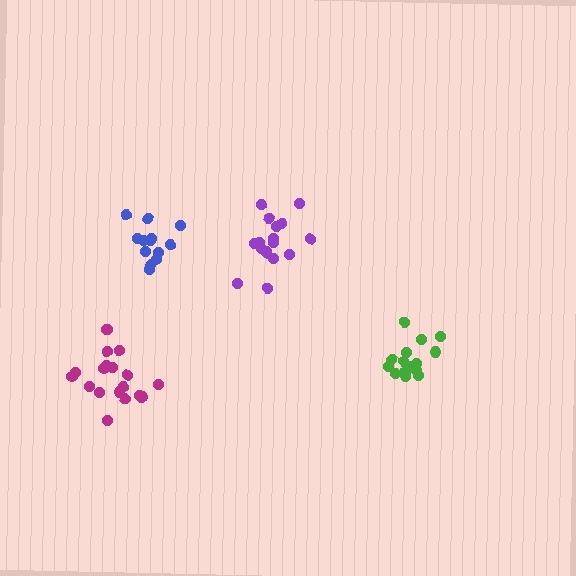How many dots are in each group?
Group 1: 15 dots, Group 2: 19 dots, Group 3: 17 dots, Group 4: 13 dots (64 total).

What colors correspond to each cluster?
The clusters are colored: green, magenta, purple, blue.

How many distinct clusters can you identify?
There are 4 distinct clusters.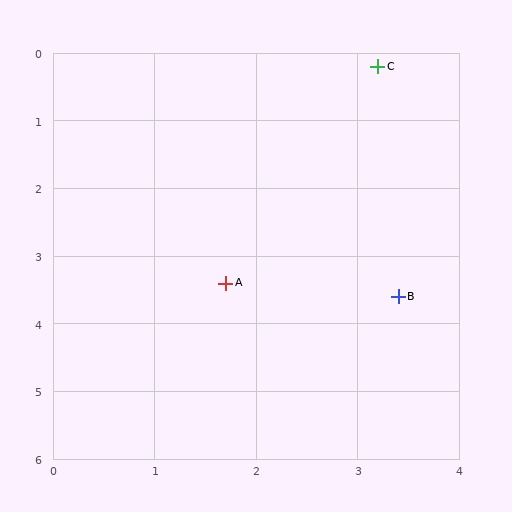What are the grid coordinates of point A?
Point A is at approximately (1.7, 3.4).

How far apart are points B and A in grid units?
Points B and A are about 1.7 grid units apart.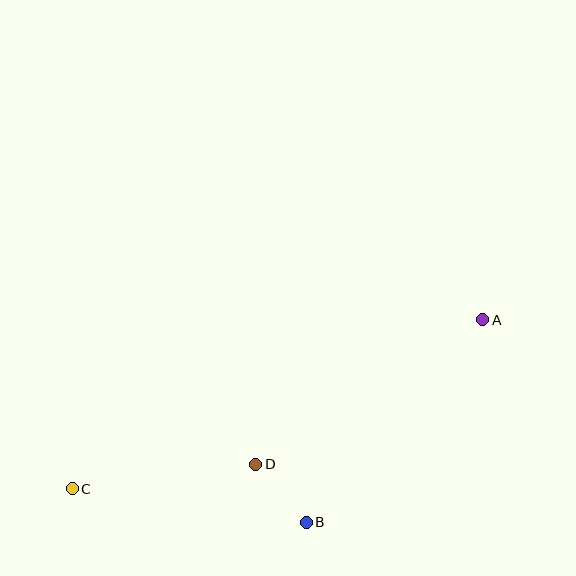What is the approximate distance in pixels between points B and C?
The distance between B and C is approximately 237 pixels.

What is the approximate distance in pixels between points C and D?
The distance between C and D is approximately 185 pixels.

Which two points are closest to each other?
Points B and D are closest to each other.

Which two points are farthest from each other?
Points A and C are farthest from each other.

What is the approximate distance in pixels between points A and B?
The distance between A and B is approximately 269 pixels.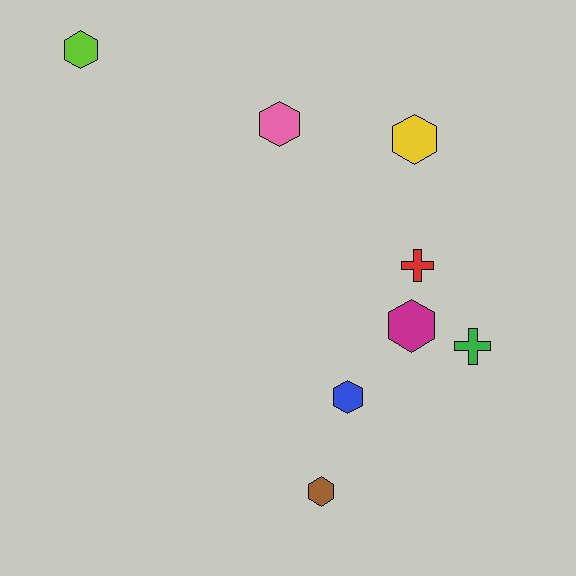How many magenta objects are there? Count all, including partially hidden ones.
There is 1 magenta object.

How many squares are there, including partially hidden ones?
There are no squares.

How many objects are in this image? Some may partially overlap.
There are 8 objects.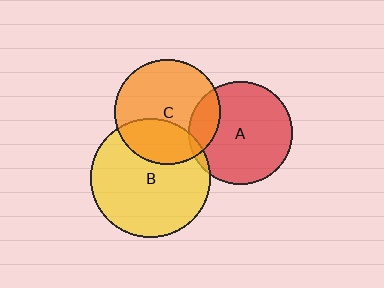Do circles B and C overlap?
Yes.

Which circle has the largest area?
Circle B (yellow).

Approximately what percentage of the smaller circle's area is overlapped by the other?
Approximately 30%.